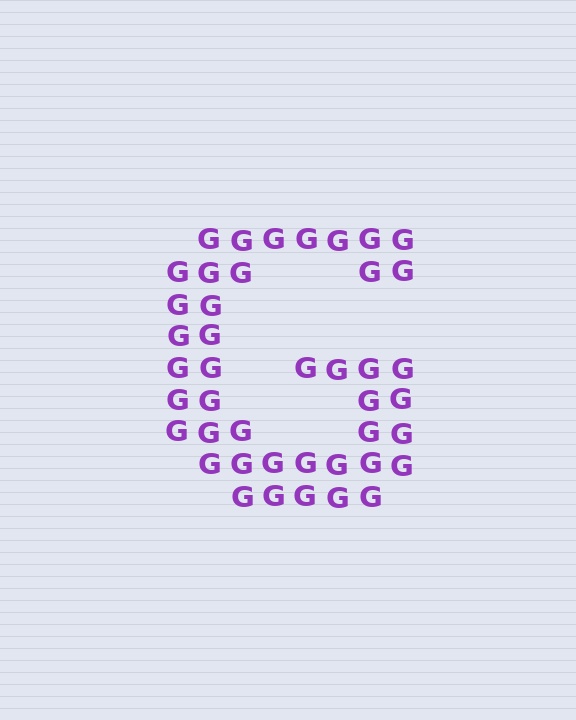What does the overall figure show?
The overall figure shows the letter G.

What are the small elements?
The small elements are letter G's.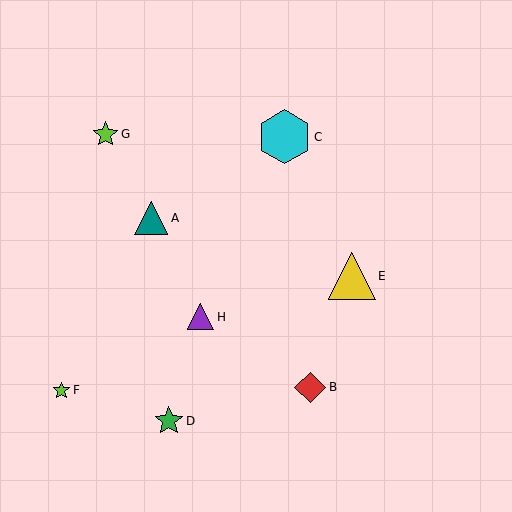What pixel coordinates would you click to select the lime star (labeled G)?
Click at (106, 134) to select the lime star G.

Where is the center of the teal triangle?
The center of the teal triangle is at (151, 218).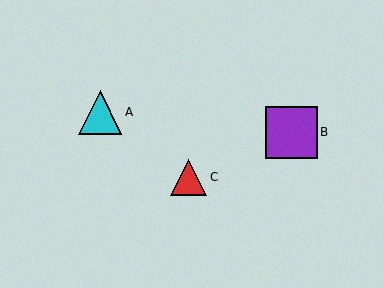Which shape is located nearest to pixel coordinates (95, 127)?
The cyan triangle (labeled A) at (100, 112) is nearest to that location.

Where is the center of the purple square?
The center of the purple square is at (291, 132).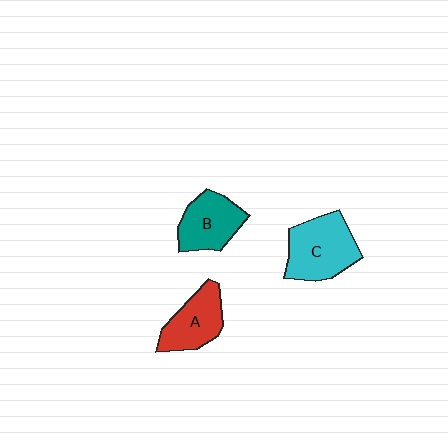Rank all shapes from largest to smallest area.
From largest to smallest: C (cyan), B (teal), A (red).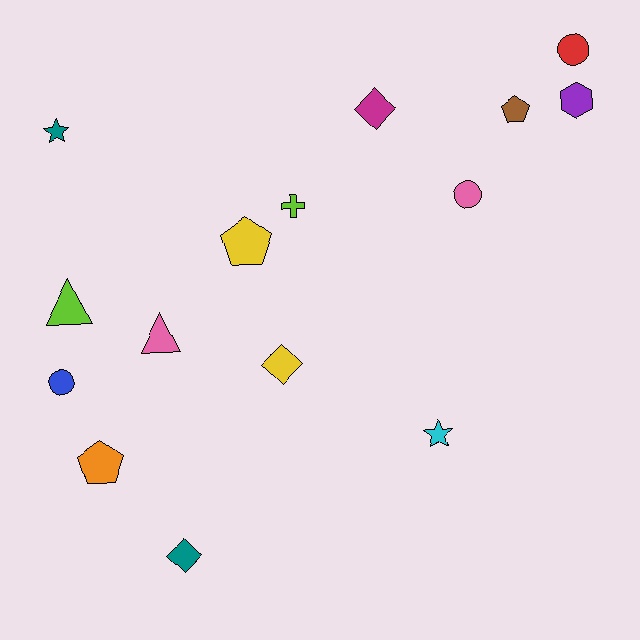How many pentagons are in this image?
There are 3 pentagons.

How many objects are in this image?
There are 15 objects.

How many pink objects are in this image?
There are 2 pink objects.